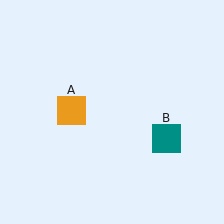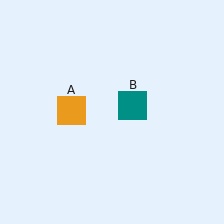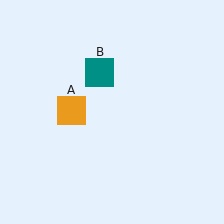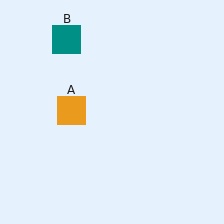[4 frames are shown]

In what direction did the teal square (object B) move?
The teal square (object B) moved up and to the left.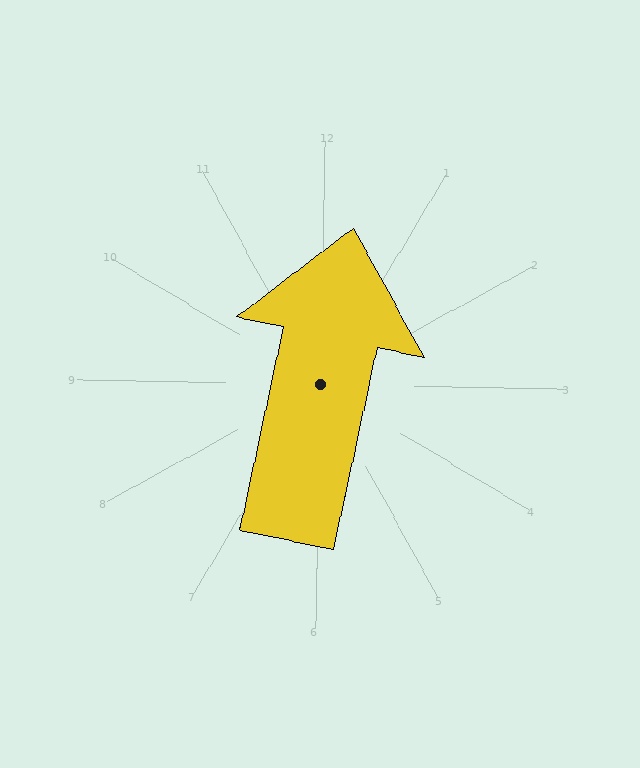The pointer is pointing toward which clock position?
Roughly 12 o'clock.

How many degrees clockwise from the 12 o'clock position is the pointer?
Approximately 11 degrees.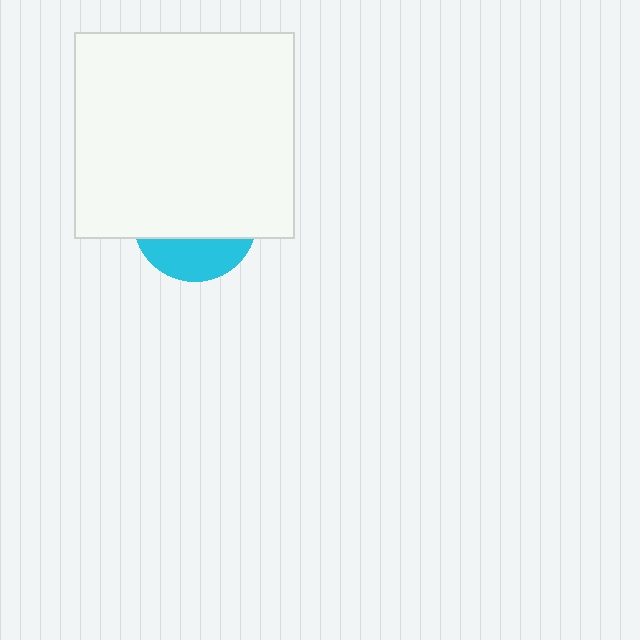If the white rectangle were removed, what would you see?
You would see the complete cyan circle.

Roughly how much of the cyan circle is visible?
A small part of it is visible (roughly 30%).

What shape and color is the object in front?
The object in front is a white rectangle.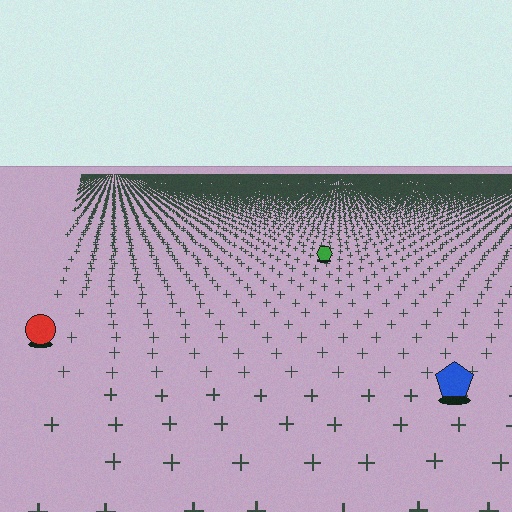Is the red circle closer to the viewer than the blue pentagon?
No. The blue pentagon is closer — you can tell from the texture gradient: the ground texture is coarser near it.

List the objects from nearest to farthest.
From nearest to farthest: the blue pentagon, the red circle, the green hexagon.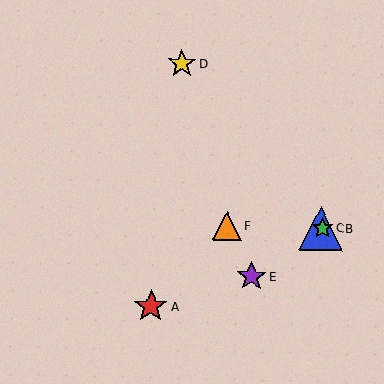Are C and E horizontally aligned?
No, C is at y≈228 and E is at y≈276.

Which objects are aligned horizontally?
Objects B, C, F are aligned horizontally.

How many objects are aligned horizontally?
3 objects (B, C, F) are aligned horizontally.